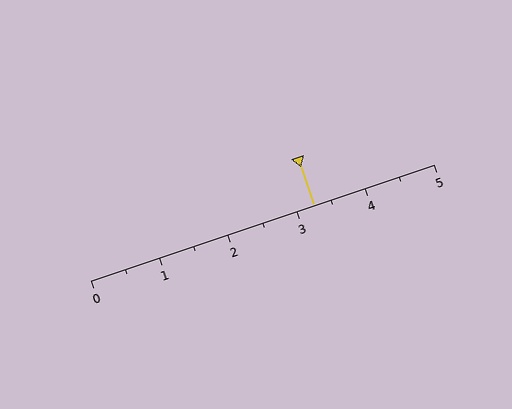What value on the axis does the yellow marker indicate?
The marker indicates approximately 3.2.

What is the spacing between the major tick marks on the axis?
The major ticks are spaced 1 apart.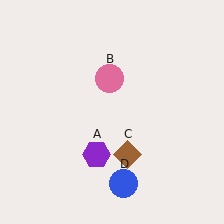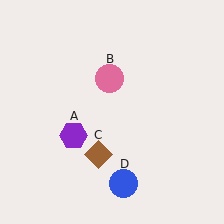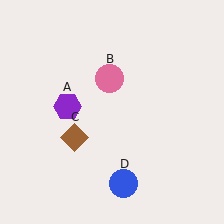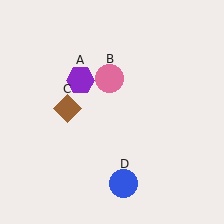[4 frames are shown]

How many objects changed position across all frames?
2 objects changed position: purple hexagon (object A), brown diamond (object C).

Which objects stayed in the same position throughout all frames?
Pink circle (object B) and blue circle (object D) remained stationary.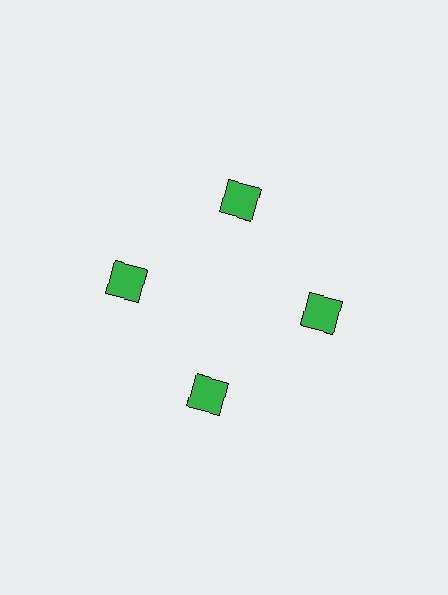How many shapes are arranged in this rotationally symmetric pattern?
There are 4 shapes, arranged in 4 groups of 1.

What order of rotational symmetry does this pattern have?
This pattern has 4-fold rotational symmetry.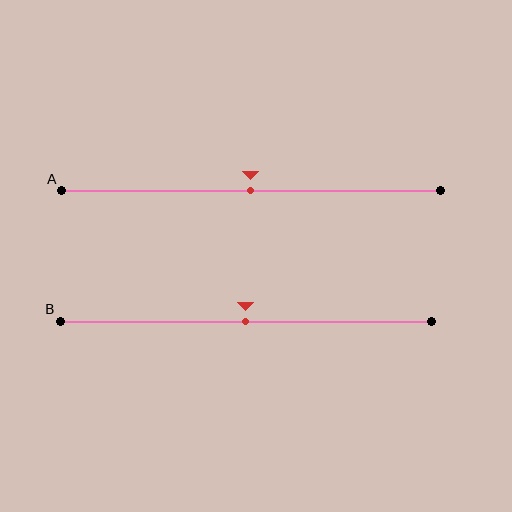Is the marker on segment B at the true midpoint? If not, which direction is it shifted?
Yes, the marker on segment B is at the true midpoint.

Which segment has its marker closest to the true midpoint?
Segment A has its marker closest to the true midpoint.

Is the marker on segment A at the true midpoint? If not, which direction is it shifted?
Yes, the marker on segment A is at the true midpoint.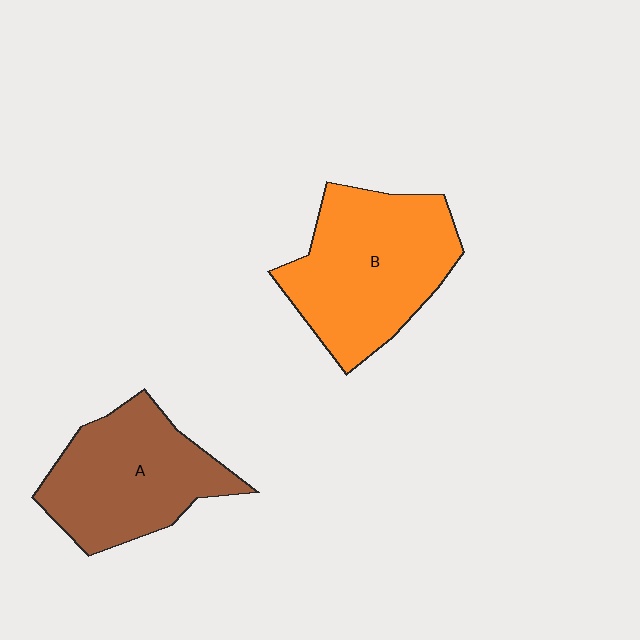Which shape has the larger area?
Shape B (orange).